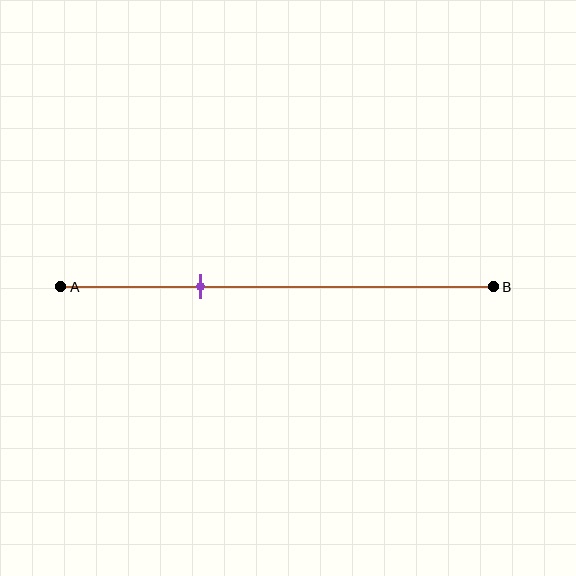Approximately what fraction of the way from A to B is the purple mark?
The purple mark is approximately 30% of the way from A to B.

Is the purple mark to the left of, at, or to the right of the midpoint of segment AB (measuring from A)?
The purple mark is to the left of the midpoint of segment AB.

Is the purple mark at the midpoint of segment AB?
No, the mark is at about 30% from A, not at the 50% midpoint.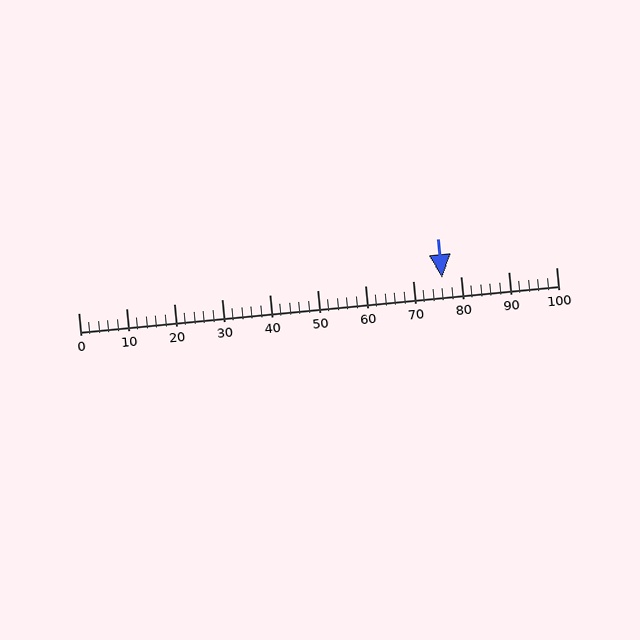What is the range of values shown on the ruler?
The ruler shows values from 0 to 100.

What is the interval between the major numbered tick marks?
The major tick marks are spaced 10 units apart.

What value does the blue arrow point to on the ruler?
The blue arrow points to approximately 76.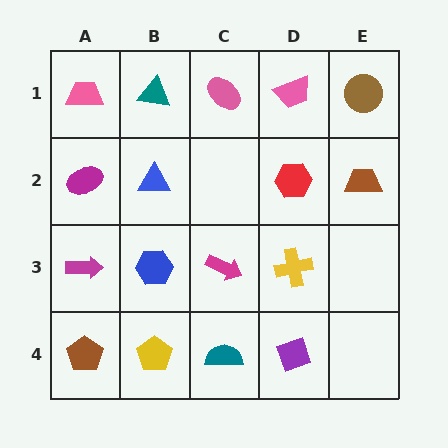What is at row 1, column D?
A pink trapezoid.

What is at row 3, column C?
A magenta arrow.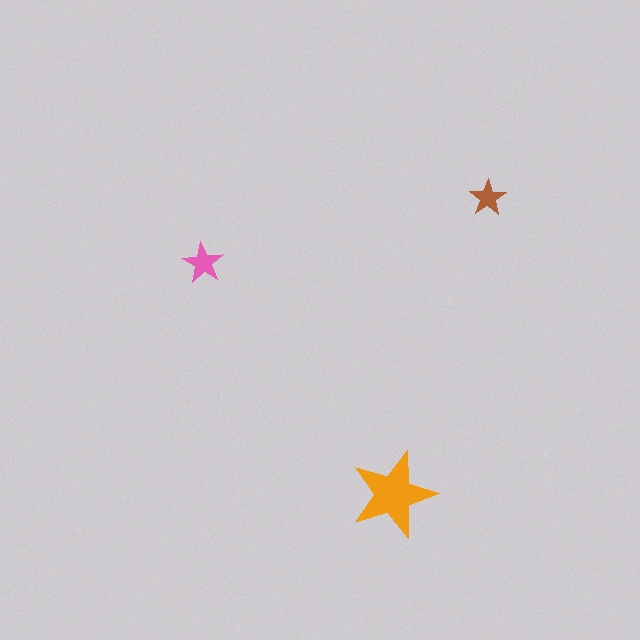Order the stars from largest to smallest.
the orange one, the pink one, the brown one.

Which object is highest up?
The brown star is topmost.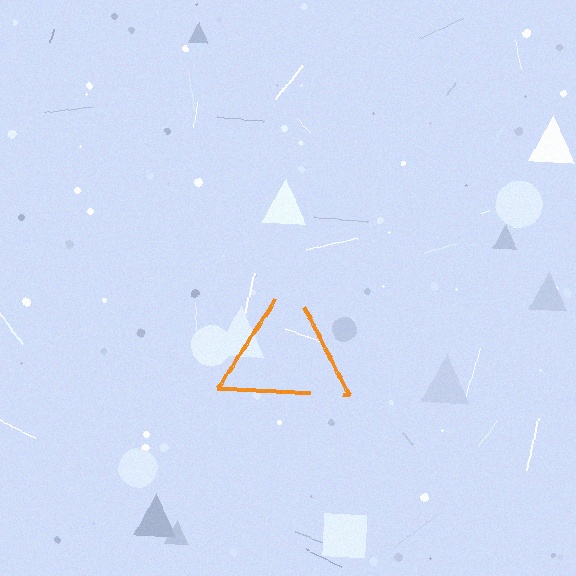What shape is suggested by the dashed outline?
The dashed outline suggests a triangle.